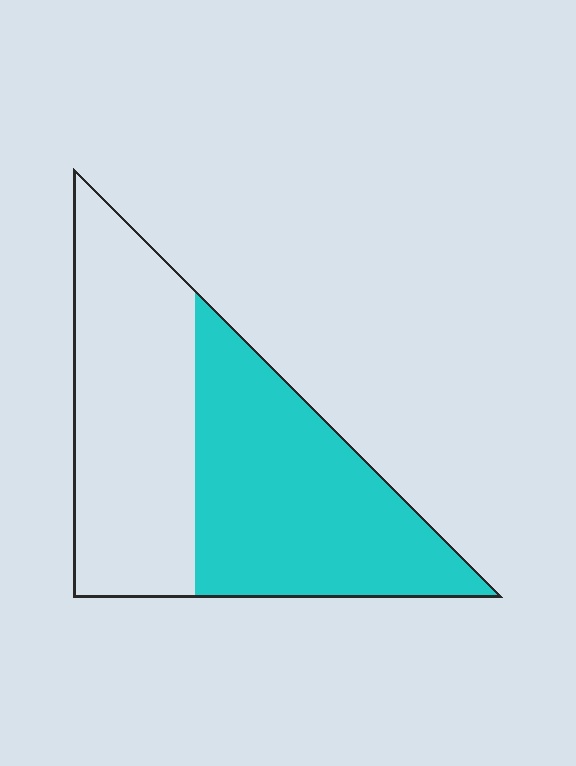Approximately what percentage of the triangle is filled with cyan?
Approximately 50%.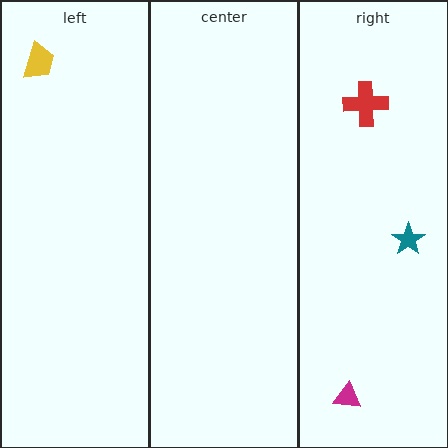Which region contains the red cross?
The right region.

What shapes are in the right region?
The magenta triangle, the red cross, the teal star.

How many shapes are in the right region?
3.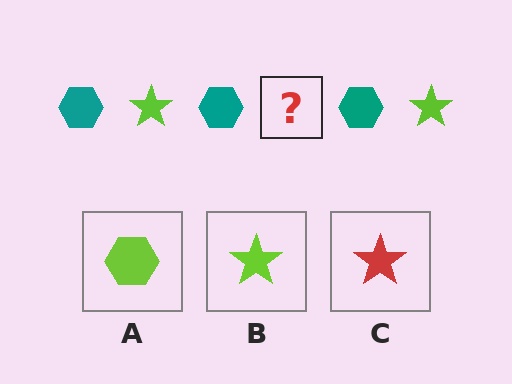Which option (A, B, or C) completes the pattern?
B.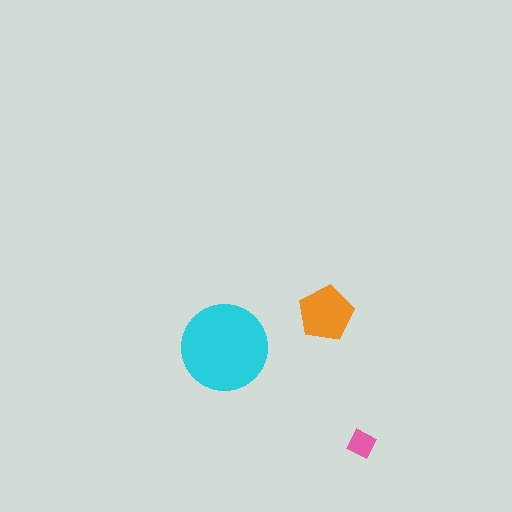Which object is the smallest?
The pink diamond.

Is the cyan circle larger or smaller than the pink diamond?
Larger.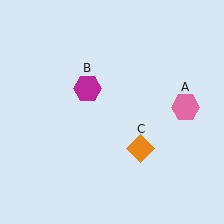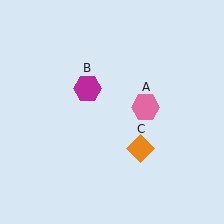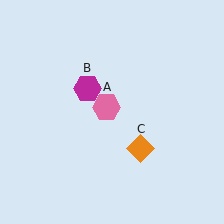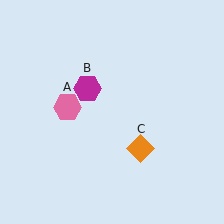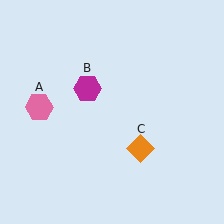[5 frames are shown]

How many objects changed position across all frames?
1 object changed position: pink hexagon (object A).